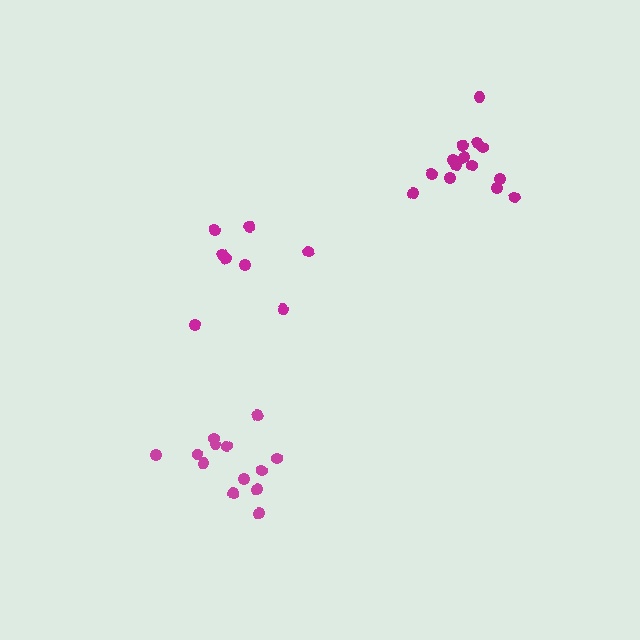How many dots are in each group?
Group 1: 14 dots, Group 2: 8 dots, Group 3: 13 dots (35 total).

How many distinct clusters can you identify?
There are 3 distinct clusters.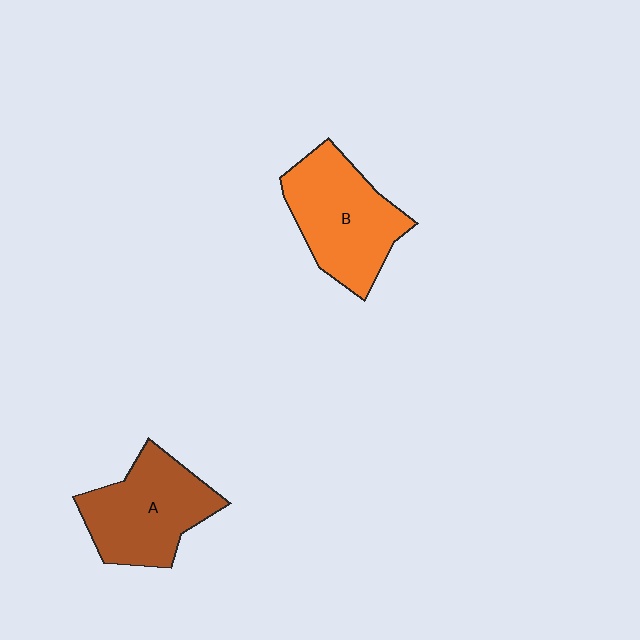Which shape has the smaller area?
Shape A (brown).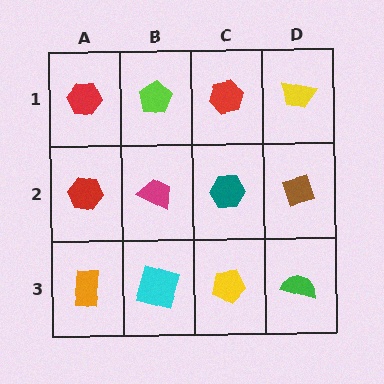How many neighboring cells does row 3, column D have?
2.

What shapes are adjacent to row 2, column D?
A yellow trapezoid (row 1, column D), a green semicircle (row 3, column D), a teal hexagon (row 2, column C).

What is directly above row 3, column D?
A brown diamond.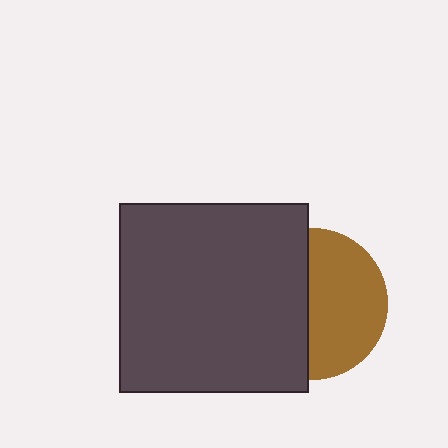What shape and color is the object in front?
The object in front is a dark gray square.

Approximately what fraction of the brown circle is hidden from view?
Roughly 48% of the brown circle is hidden behind the dark gray square.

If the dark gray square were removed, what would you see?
You would see the complete brown circle.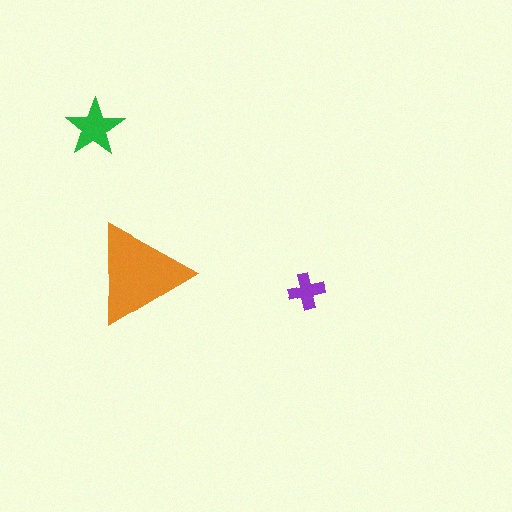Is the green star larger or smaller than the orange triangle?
Smaller.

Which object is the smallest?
The purple cross.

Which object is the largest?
The orange triangle.